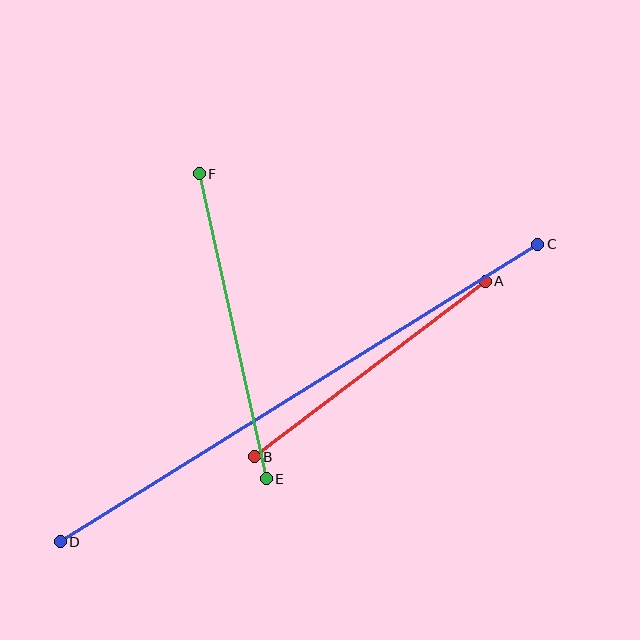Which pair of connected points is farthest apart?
Points C and D are farthest apart.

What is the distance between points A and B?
The distance is approximately 290 pixels.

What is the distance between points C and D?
The distance is approximately 563 pixels.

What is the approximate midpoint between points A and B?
The midpoint is at approximately (370, 369) pixels.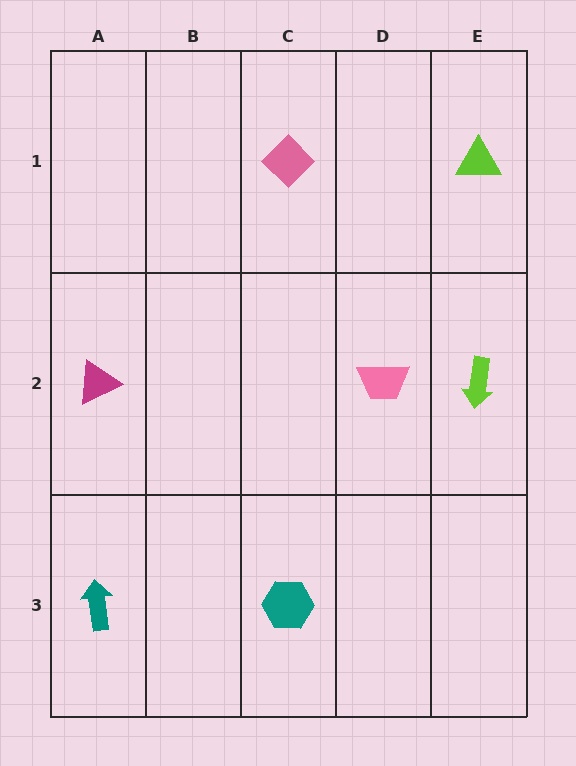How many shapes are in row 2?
3 shapes.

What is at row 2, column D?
A pink trapezoid.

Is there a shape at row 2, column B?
No, that cell is empty.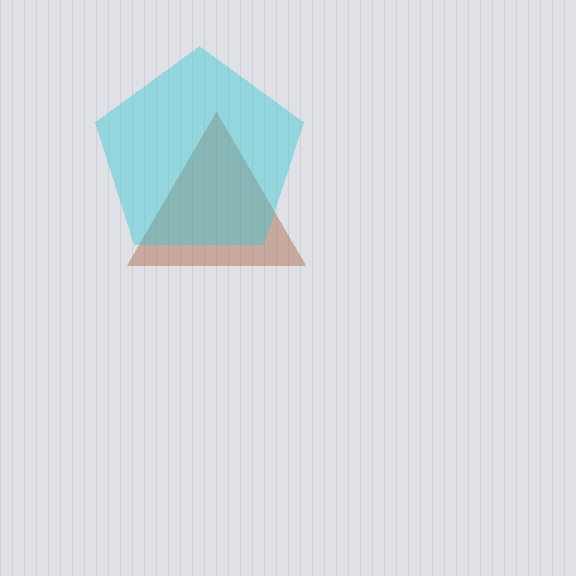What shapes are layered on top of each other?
The layered shapes are: a brown triangle, a cyan pentagon.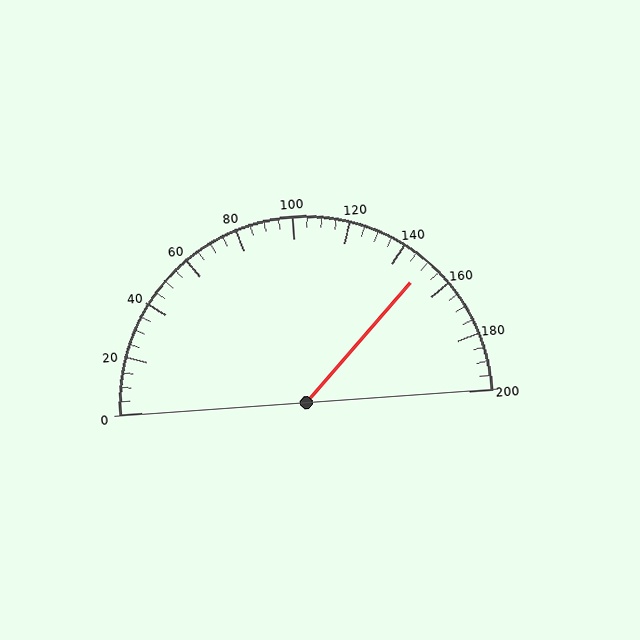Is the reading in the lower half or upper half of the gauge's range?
The reading is in the upper half of the range (0 to 200).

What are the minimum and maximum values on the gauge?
The gauge ranges from 0 to 200.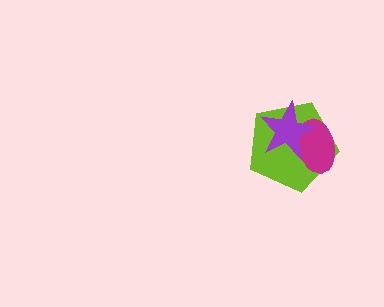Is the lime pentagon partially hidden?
Yes, it is partially covered by another shape.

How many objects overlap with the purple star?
2 objects overlap with the purple star.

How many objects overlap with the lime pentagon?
2 objects overlap with the lime pentagon.